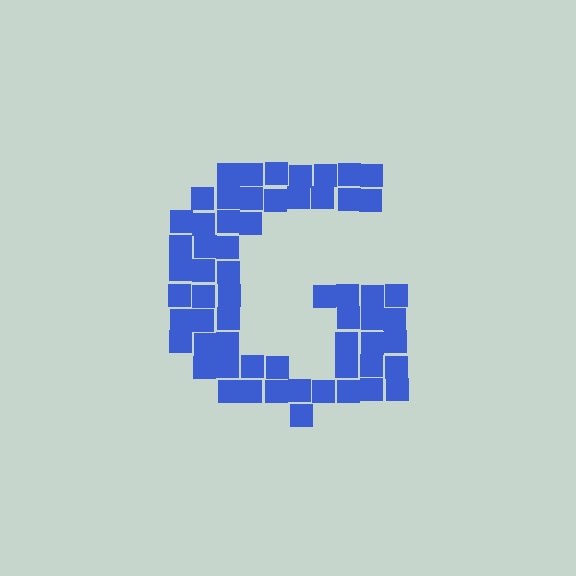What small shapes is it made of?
It is made of small squares.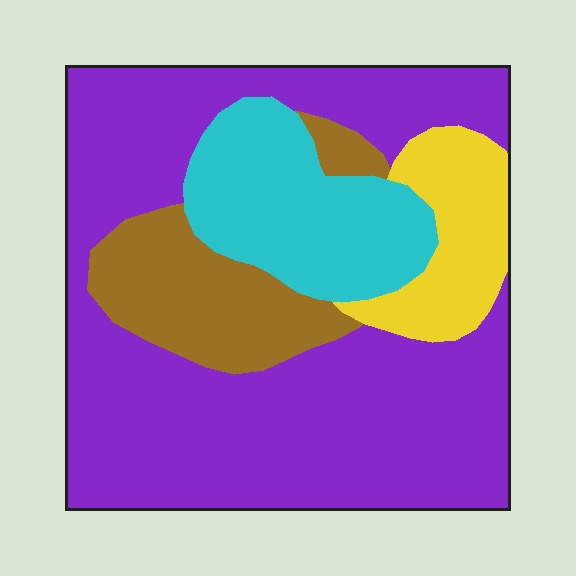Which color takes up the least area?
Yellow, at roughly 10%.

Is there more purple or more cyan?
Purple.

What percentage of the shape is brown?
Brown covers roughly 15% of the shape.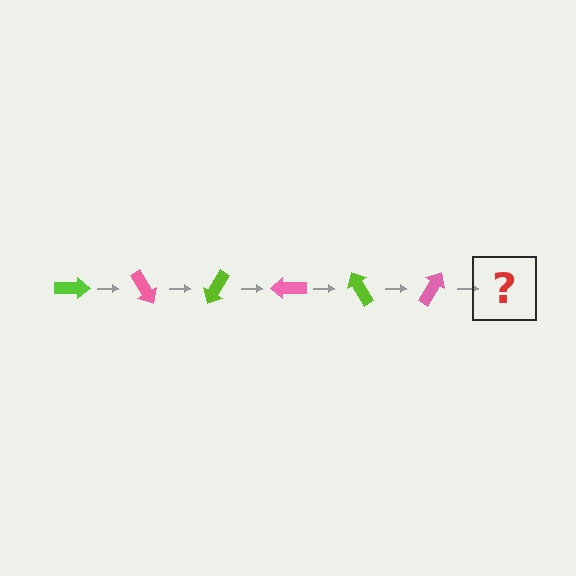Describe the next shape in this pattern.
It should be a lime arrow, rotated 360 degrees from the start.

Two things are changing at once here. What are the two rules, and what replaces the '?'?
The two rules are that it rotates 60 degrees each step and the color cycles through lime and pink. The '?' should be a lime arrow, rotated 360 degrees from the start.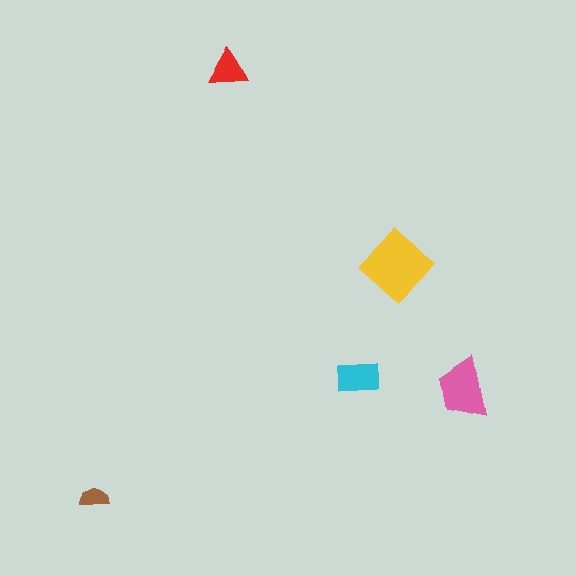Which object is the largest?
The yellow diamond.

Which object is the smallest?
The brown semicircle.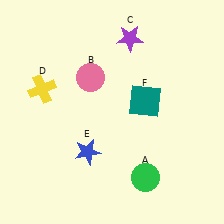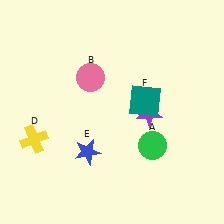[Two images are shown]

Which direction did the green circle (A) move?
The green circle (A) moved up.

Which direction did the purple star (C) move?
The purple star (C) moved down.